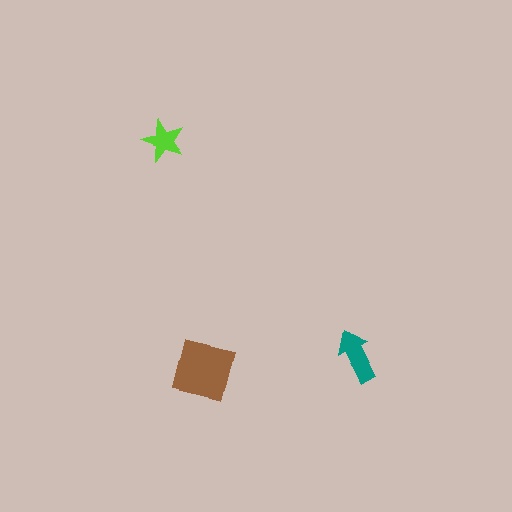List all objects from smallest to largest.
The lime star, the teal arrow, the brown square.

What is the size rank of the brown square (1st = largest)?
1st.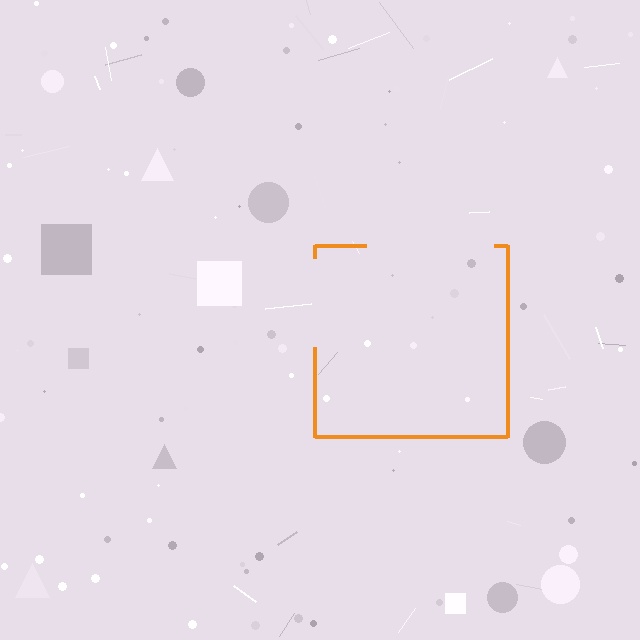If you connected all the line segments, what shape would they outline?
They would outline a square.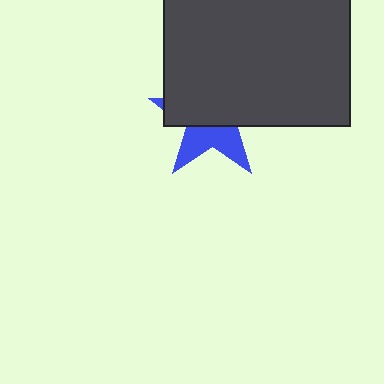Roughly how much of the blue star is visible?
A small part of it is visible (roughly 38%).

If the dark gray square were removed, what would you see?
You would see the complete blue star.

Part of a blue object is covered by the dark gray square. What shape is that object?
It is a star.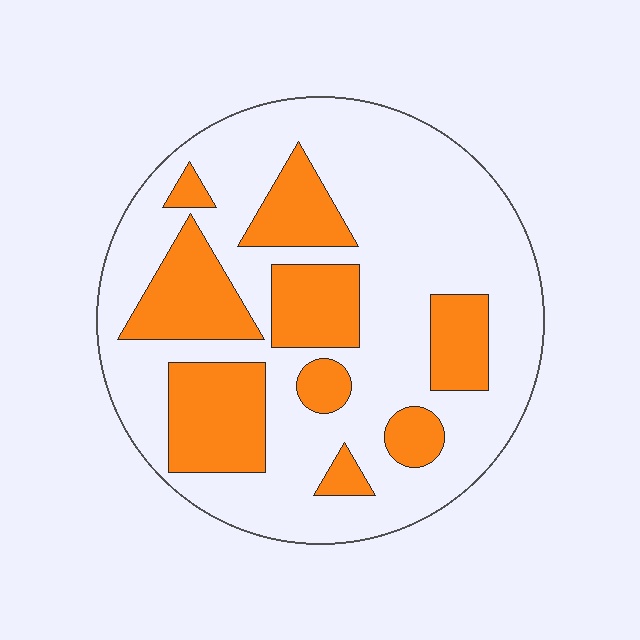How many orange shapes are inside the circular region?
9.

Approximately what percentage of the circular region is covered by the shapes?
Approximately 30%.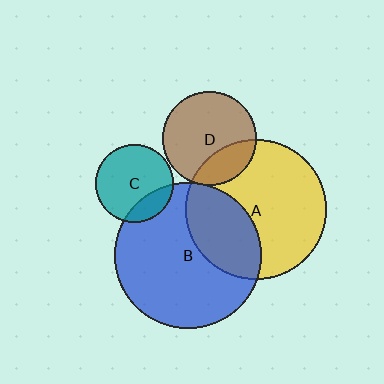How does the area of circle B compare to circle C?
Approximately 3.5 times.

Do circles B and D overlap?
Yes.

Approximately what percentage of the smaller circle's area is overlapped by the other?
Approximately 5%.